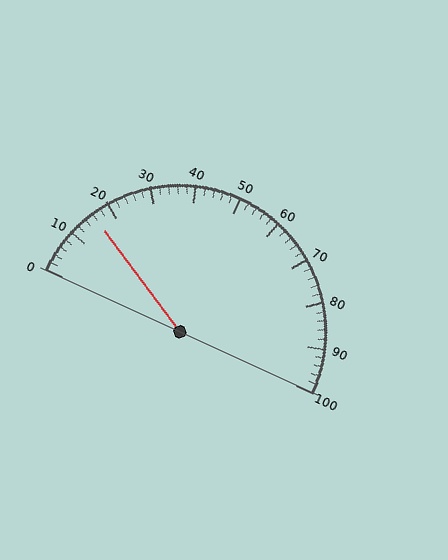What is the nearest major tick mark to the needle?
The nearest major tick mark is 20.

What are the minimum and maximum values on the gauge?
The gauge ranges from 0 to 100.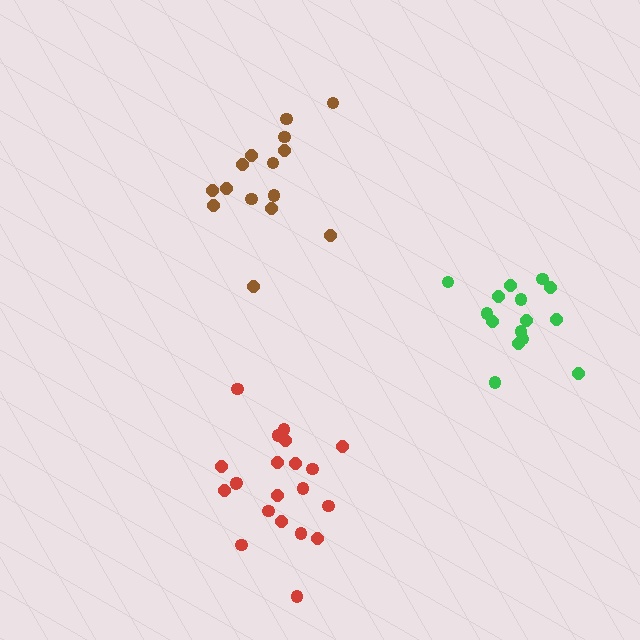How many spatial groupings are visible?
There are 3 spatial groupings.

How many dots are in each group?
Group 1: 21 dots, Group 2: 15 dots, Group 3: 15 dots (51 total).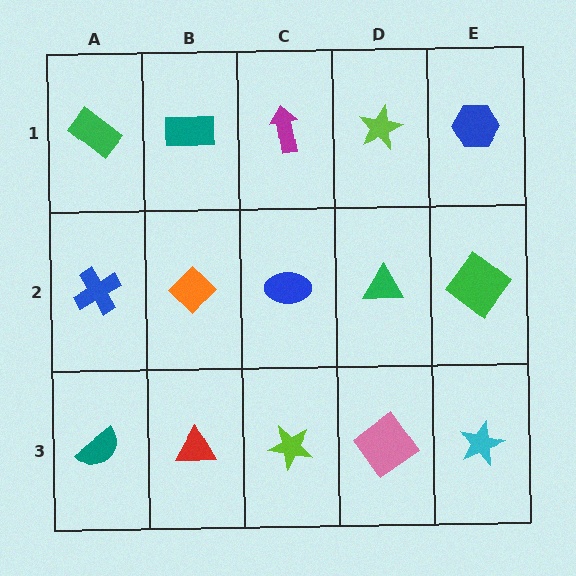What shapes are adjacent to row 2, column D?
A lime star (row 1, column D), a pink diamond (row 3, column D), a blue ellipse (row 2, column C), a green diamond (row 2, column E).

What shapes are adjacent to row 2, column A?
A green rectangle (row 1, column A), a teal semicircle (row 3, column A), an orange diamond (row 2, column B).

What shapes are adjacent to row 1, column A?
A blue cross (row 2, column A), a teal rectangle (row 1, column B).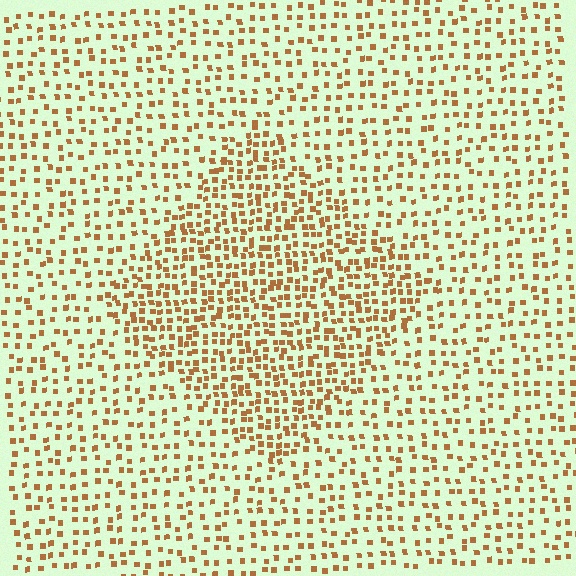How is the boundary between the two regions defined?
The boundary is defined by a change in element density (approximately 1.9x ratio). All elements are the same color, size, and shape.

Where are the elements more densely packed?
The elements are more densely packed inside the diamond boundary.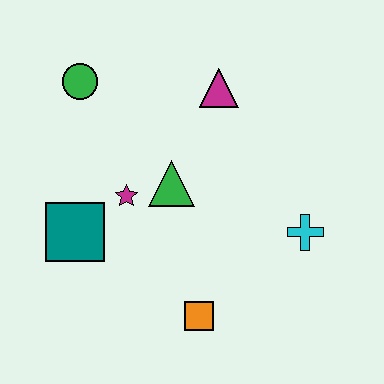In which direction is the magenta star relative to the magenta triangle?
The magenta star is below the magenta triangle.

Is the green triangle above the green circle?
No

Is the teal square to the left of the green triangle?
Yes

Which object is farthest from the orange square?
The green circle is farthest from the orange square.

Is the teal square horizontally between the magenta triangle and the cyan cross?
No